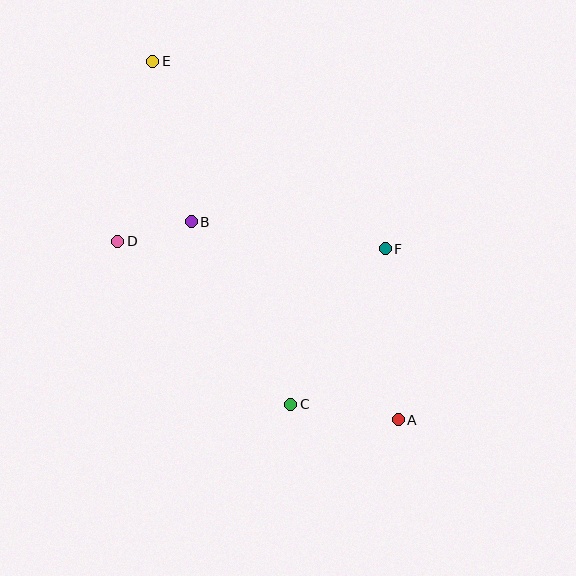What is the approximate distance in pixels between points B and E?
The distance between B and E is approximately 165 pixels.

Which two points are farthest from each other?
Points A and E are farthest from each other.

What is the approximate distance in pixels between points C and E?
The distance between C and E is approximately 370 pixels.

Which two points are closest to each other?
Points B and D are closest to each other.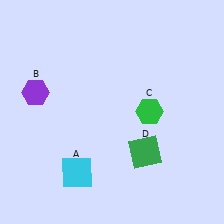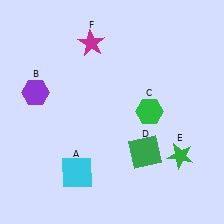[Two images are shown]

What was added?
A green star (E), a magenta star (F) were added in Image 2.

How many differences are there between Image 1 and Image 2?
There are 2 differences between the two images.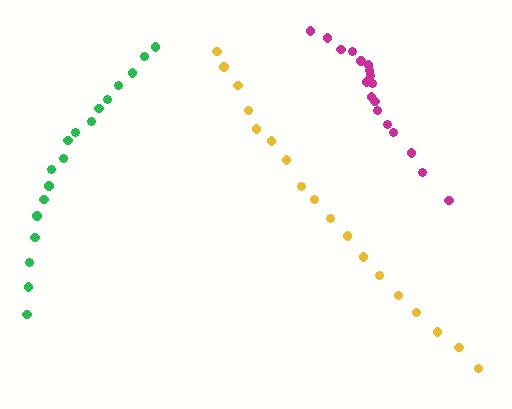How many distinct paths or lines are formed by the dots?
There are 3 distinct paths.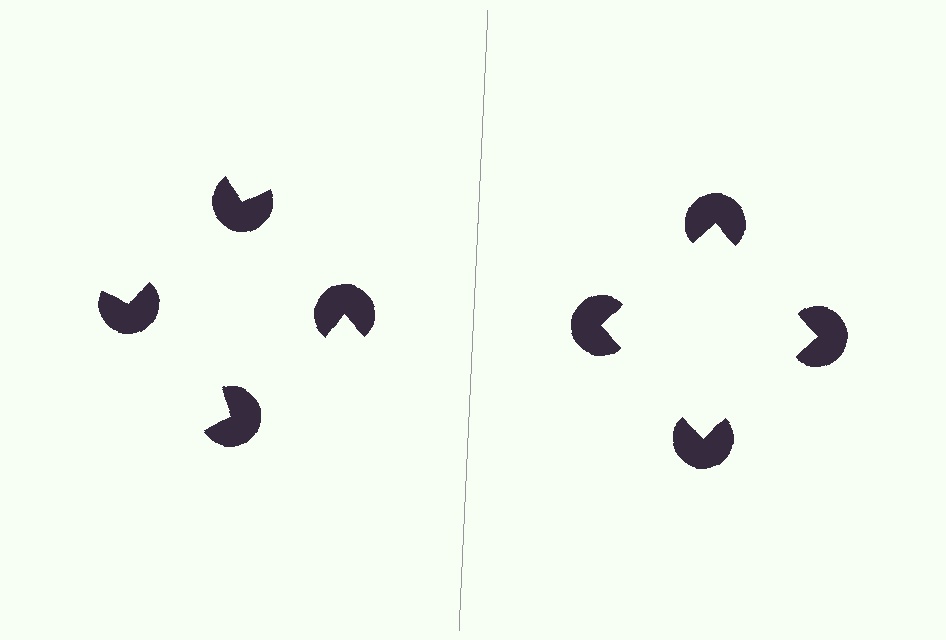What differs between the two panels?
The pac-man discs are positioned identically on both sides; only the wedge orientations differ. On the right they align to a square; on the left they are misaligned.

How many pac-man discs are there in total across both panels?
8 — 4 on each side.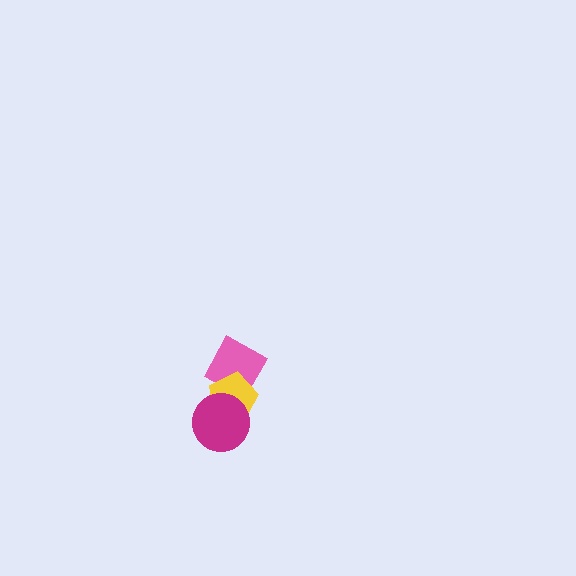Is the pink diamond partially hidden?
Yes, it is partially covered by another shape.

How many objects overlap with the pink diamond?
1 object overlaps with the pink diamond.